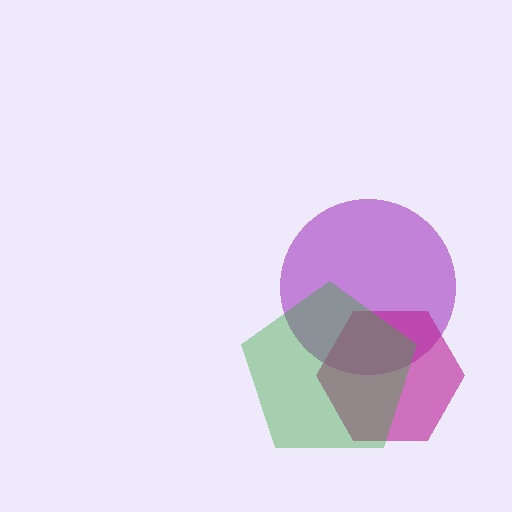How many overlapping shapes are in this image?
There are 3 overlapping shapes in the image.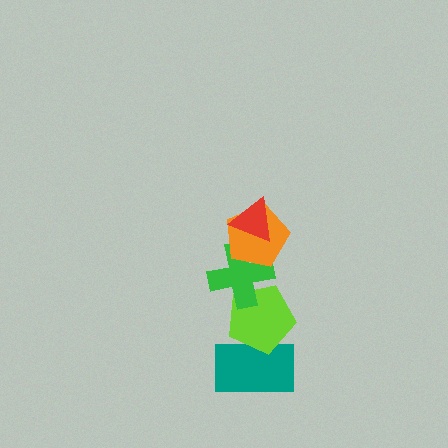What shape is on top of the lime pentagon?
The green cross is on top of the lime pentagon.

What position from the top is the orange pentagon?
The orange pentagon is 2nd from the top.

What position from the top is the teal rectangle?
The teal rectangle is 5th from the top.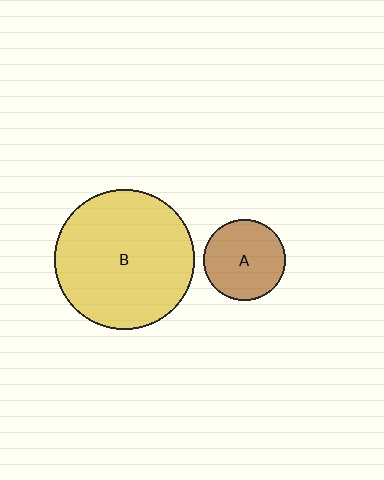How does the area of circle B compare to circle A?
Approximately 3.0 times.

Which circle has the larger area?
Circle B (yellow).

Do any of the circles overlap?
No, none of the circles overlap.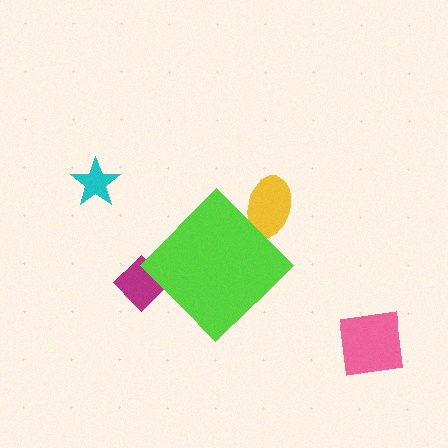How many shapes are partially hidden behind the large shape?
2 shapes are partially hidden.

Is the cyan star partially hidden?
No, the cyan star is fully visible.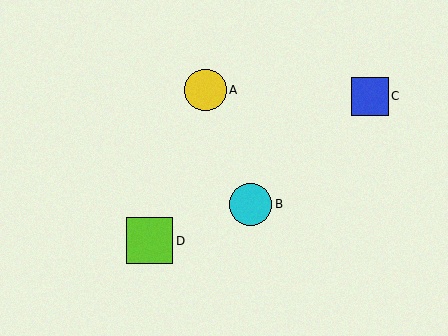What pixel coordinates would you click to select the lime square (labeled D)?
Click at (150, 241) to select the lime square D.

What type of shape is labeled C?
Shape C is a blue square.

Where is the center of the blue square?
The center of the blue square is at (370, 96).